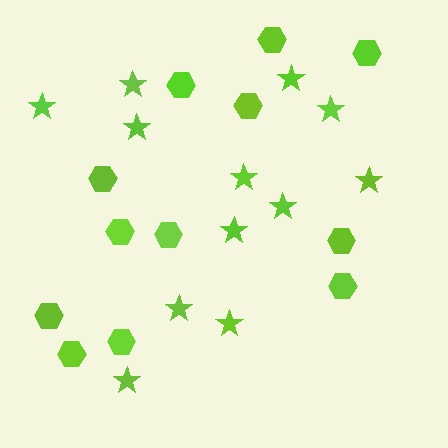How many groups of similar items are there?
There are 2 groups: one group of stars (12) and one group of hexagons (12).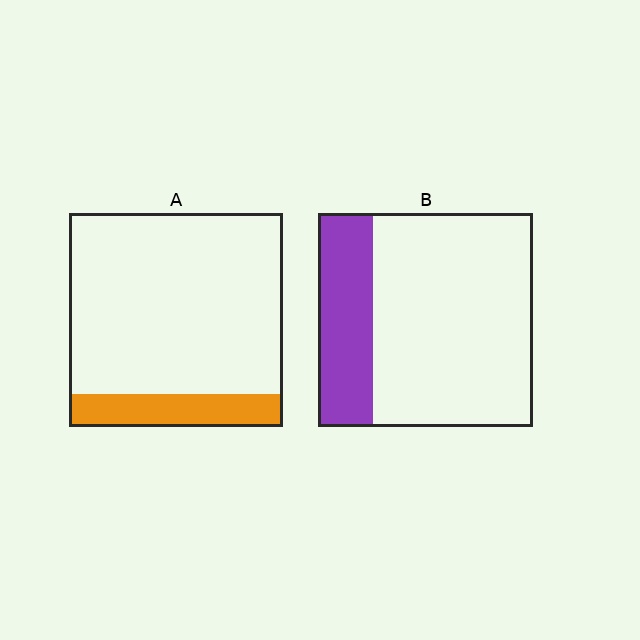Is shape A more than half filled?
No.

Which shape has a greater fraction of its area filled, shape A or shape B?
Shape B.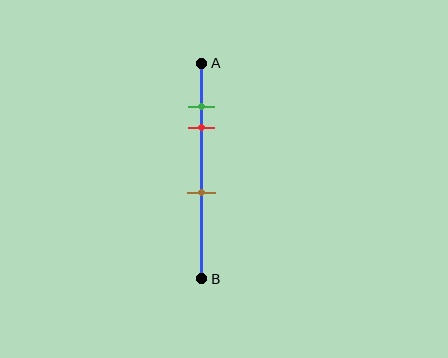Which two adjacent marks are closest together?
The green and red marks are the closest adjacent pair.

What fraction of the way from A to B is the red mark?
The red mark is approximately 30% (0.3) of the way from A to B.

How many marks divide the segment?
There are 3 marks dividing the segment.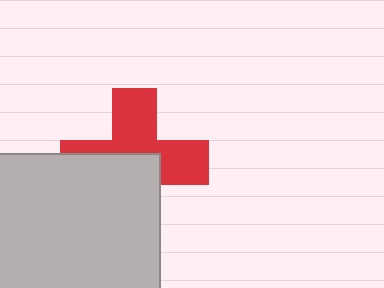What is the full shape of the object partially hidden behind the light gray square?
The partially hidden object is a red cross.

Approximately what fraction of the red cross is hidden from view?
Roughly 48% of the red cross is hidden behind the light gray square.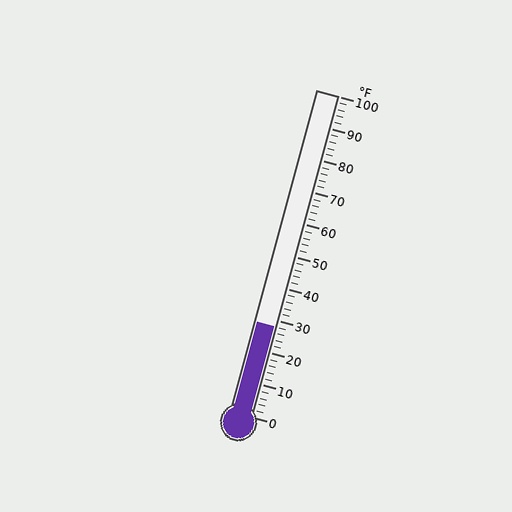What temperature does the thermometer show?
The thermometer shows approximately 28°F.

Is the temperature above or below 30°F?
The temperature is below 30°F.